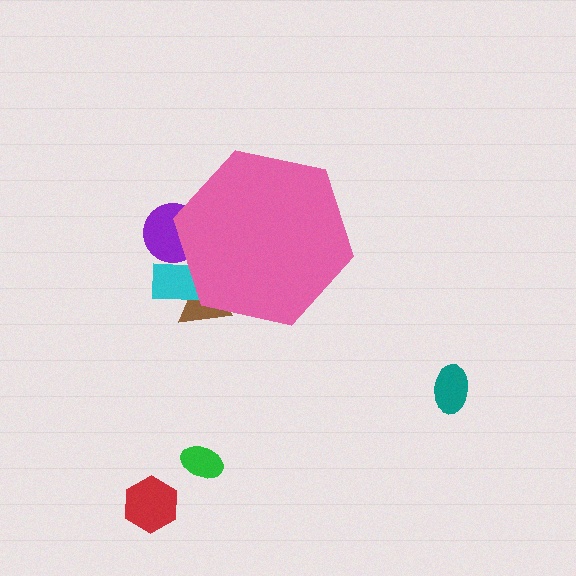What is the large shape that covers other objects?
A pink hexagon.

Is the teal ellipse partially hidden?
No, the teal ellipse is fully visible.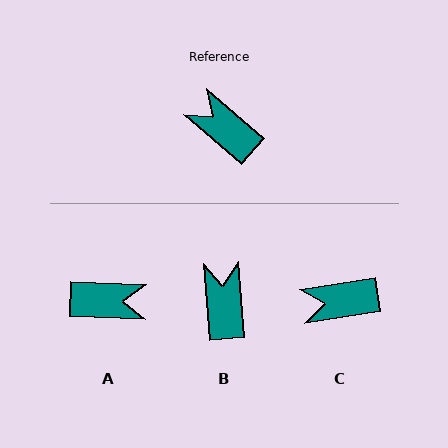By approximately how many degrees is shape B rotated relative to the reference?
Approximately 45 degrees clockwise.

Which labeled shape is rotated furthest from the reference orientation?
A, about 142 degrees away.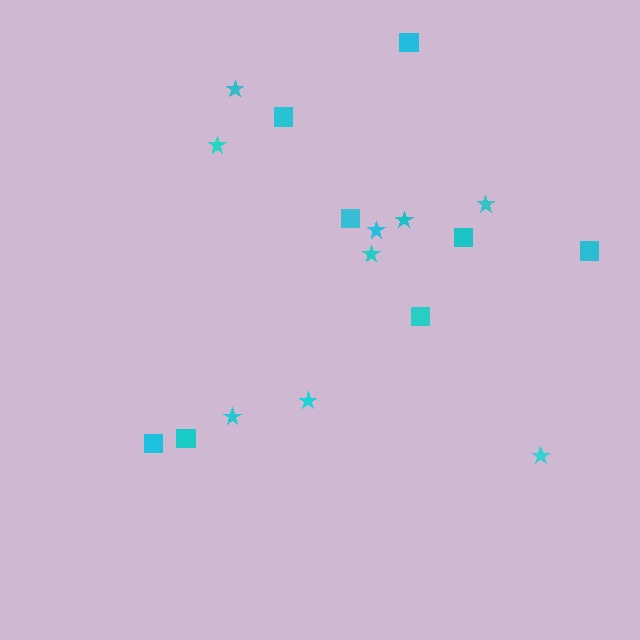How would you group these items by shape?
There are 2 groups: one group of stars (9) and one group of squares (8).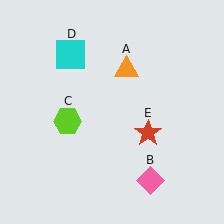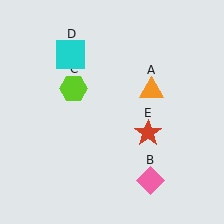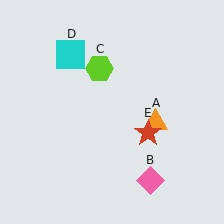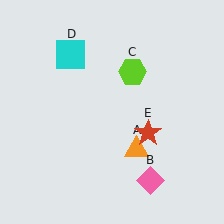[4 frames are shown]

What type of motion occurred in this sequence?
The orange triangle (object A), lime hexagon (object C) rotated clockwise around the center of the scene.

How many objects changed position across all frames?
2 objects changed position: orange triangle (object A), lime hexagon (object C).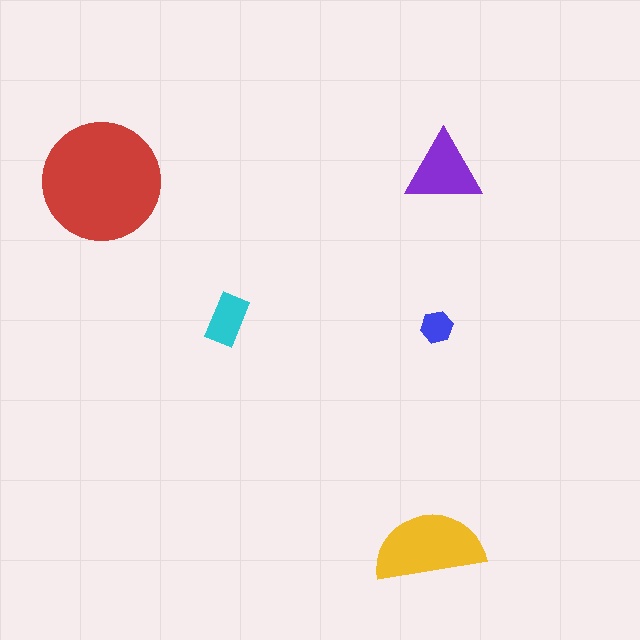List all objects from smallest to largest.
The blue hexagon, the cyan rectangle, the purple triangle, the yellow semicircle, the red circle.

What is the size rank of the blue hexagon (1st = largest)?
5th.